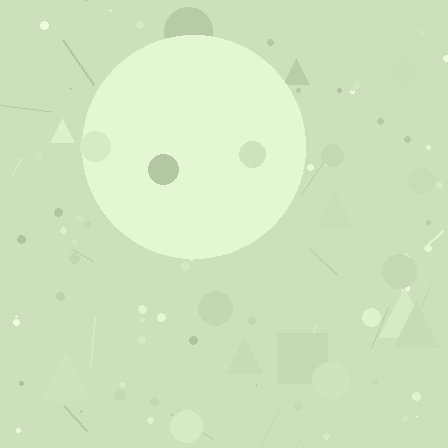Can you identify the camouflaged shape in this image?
The camouflaged shape is a circle.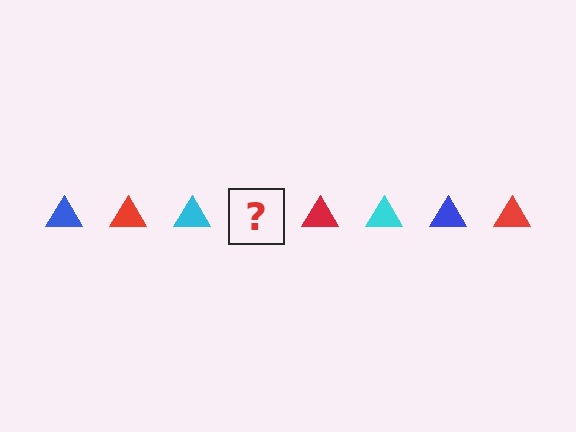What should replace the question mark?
The question mark should be replaced with a blue triangle.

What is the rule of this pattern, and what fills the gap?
The rule is that the pattern cycles through blue, red, cyan triangles. The gap should be filled with a blue triangle.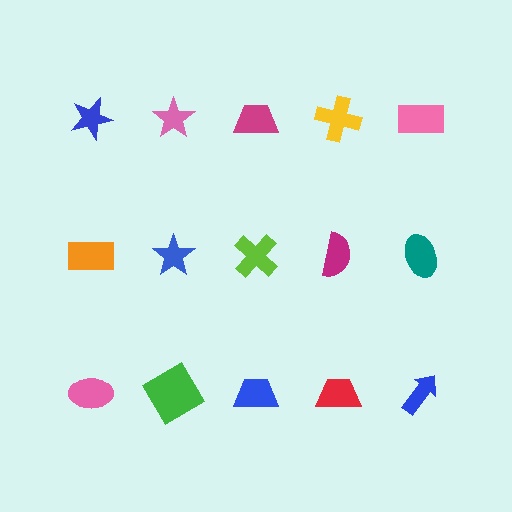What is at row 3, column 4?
A red trapezoid.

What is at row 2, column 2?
A blue star.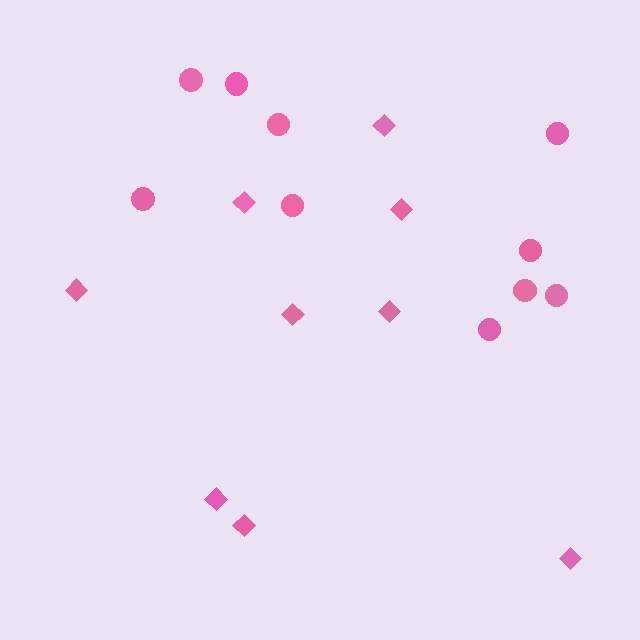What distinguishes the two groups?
There are 2 groups: one group of circles (10) and one group of diamonds (9).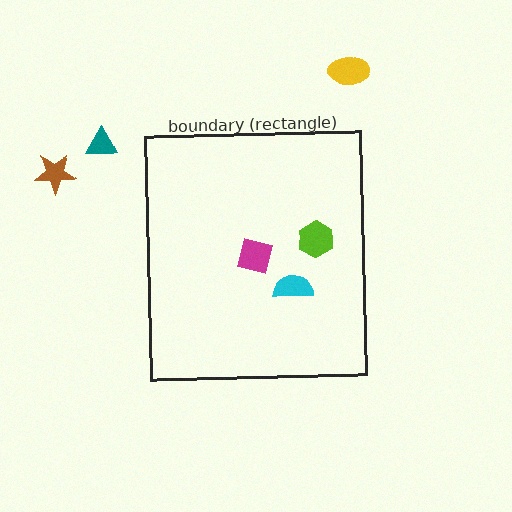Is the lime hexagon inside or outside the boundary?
Inside.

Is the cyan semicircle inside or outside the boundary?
Inside.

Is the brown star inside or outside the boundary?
Outside.